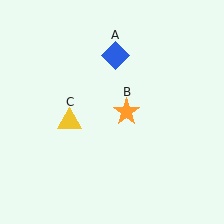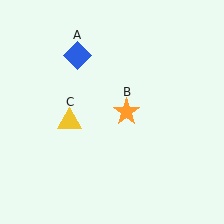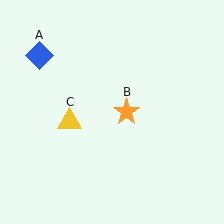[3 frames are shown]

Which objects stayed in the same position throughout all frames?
Orange star (object B) and yellow triangle (object C) remained stationary.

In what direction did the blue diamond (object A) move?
The blue diamond (object A) moved left.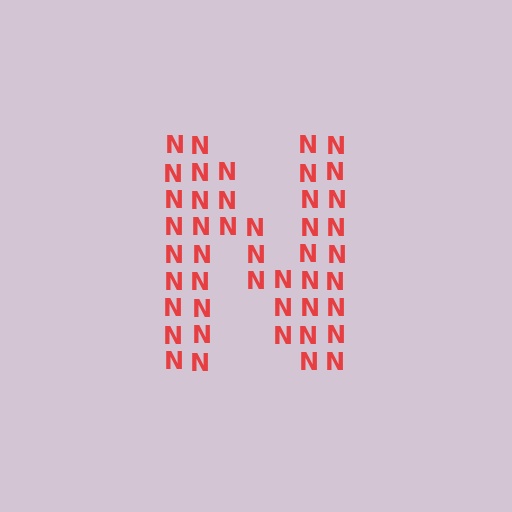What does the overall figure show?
The overall figure shows the letter N.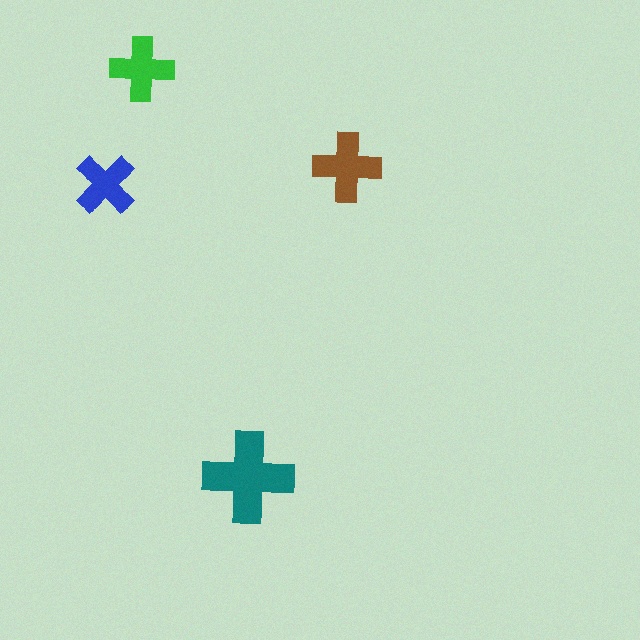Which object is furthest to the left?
The blue cross is leftmost.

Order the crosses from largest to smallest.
the teal one, the brown one, the green one, the blue one.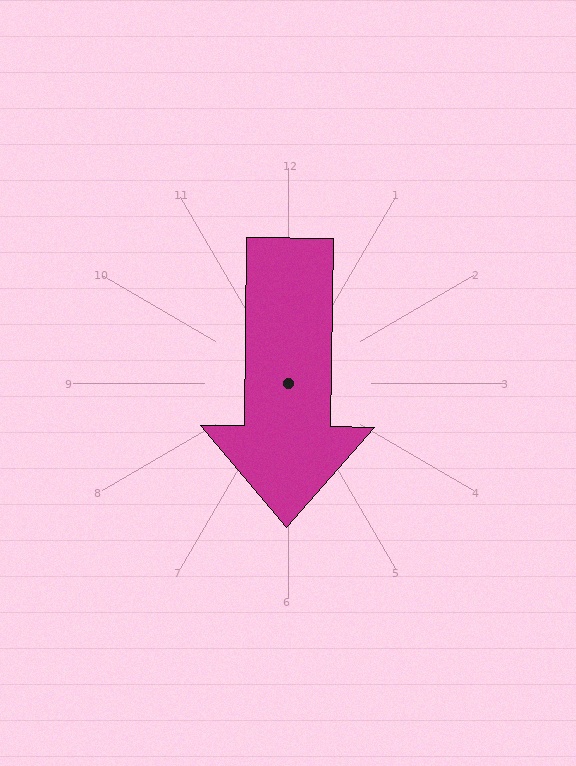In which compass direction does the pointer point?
South.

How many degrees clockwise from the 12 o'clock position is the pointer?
Approximately 181 degrees.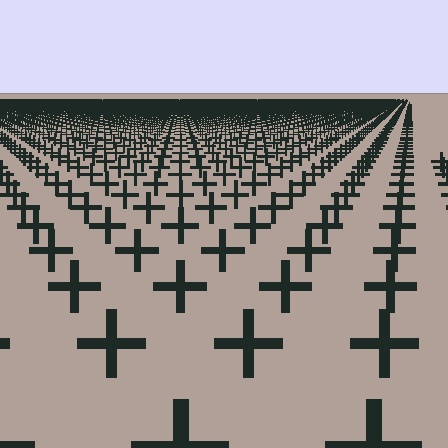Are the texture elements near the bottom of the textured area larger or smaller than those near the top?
Larger. Near the bottom, elements are closer to the viewer and appear at a bigger on-screen size.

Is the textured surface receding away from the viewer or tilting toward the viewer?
The surface is receding away from the viewer. Texture elements get smaller and denser toward the top.